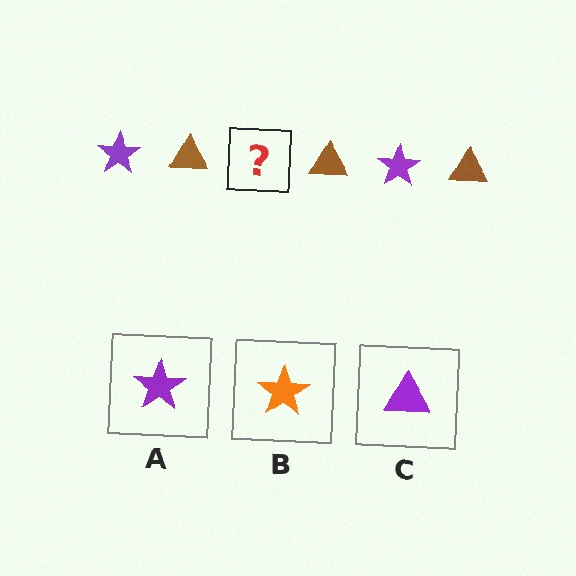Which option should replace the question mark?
Option A.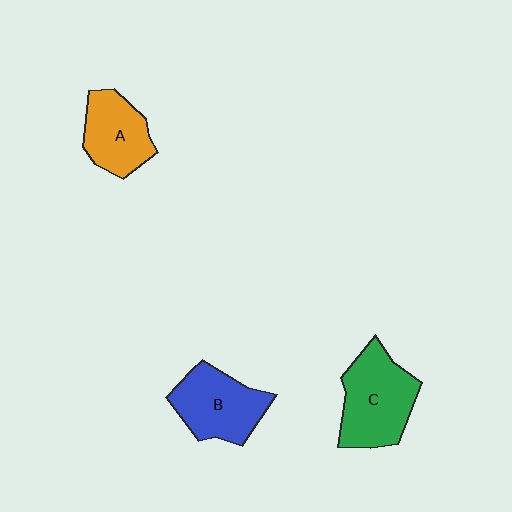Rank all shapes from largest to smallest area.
From largest to smallest: C (green), B (blue), A (orange).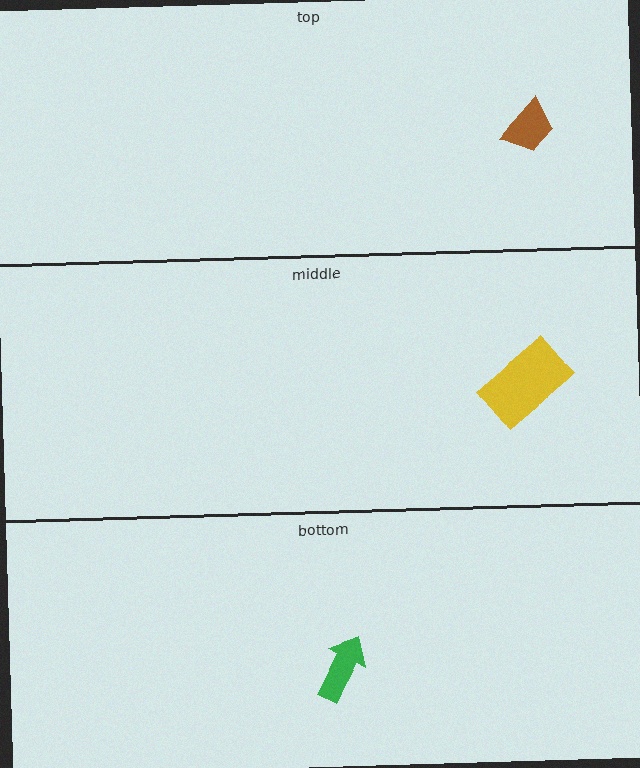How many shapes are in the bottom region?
1.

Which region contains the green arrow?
The bottom region.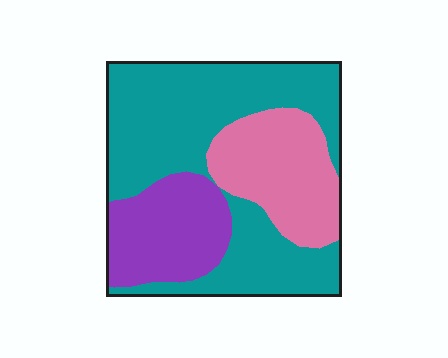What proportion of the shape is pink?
Pink covers around 25% of the shape.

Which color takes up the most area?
Teal, at roughly 55%.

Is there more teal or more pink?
Teal.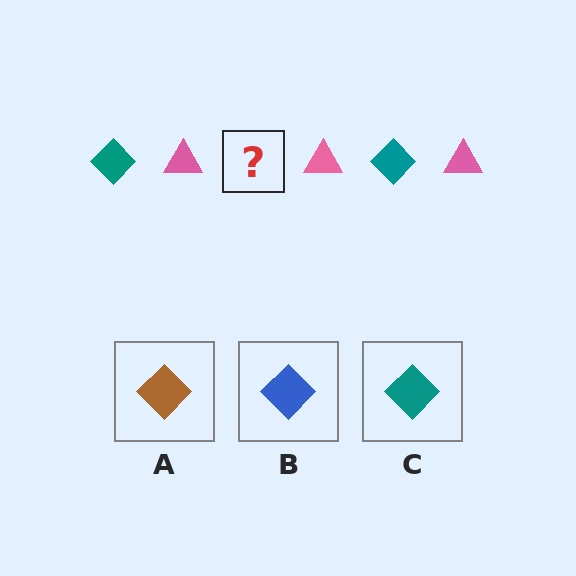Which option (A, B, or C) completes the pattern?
C.